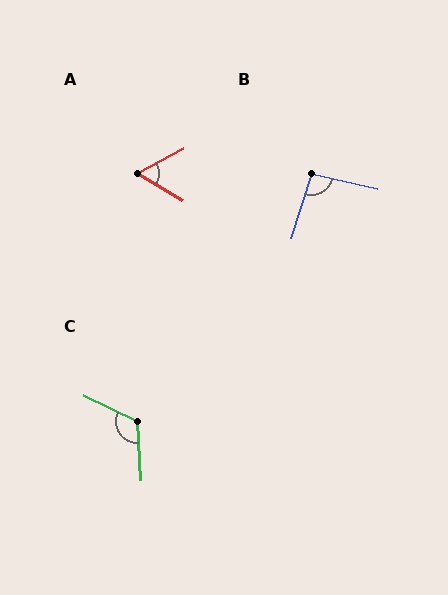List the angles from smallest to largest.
A (59°), B (95°), C (119°).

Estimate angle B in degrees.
Approximately 95 degrees.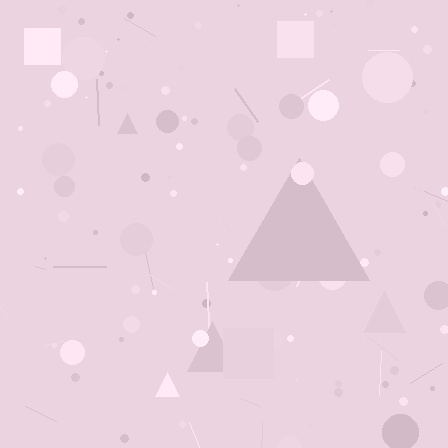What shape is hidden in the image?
A triangle is hidden in the image.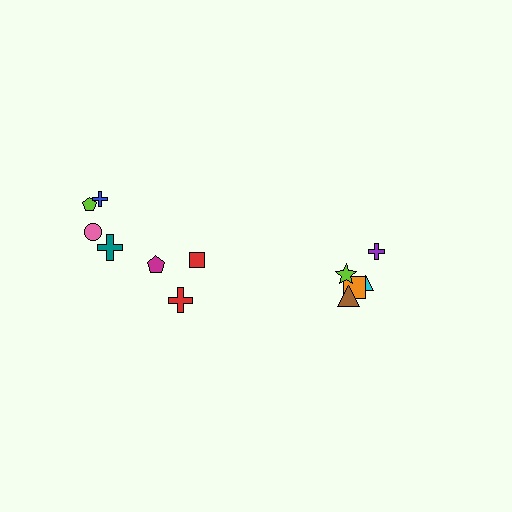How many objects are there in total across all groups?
There are 12 objects.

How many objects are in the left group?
There are 7 objects.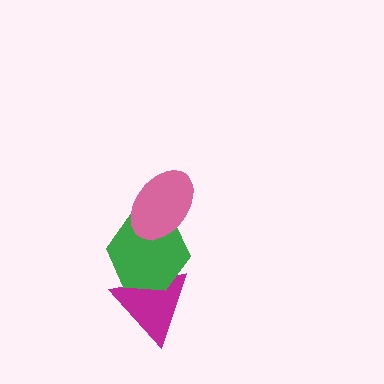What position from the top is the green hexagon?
The green hexagon is 2nd from the top.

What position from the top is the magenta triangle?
The magenta triangle is 3rd from the top.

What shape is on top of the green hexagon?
The pink ellipse is on top of the green hexagon.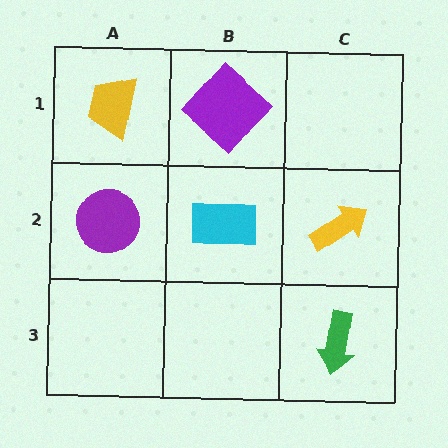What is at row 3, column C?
A green arrow.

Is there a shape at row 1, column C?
No, that cell is empty.